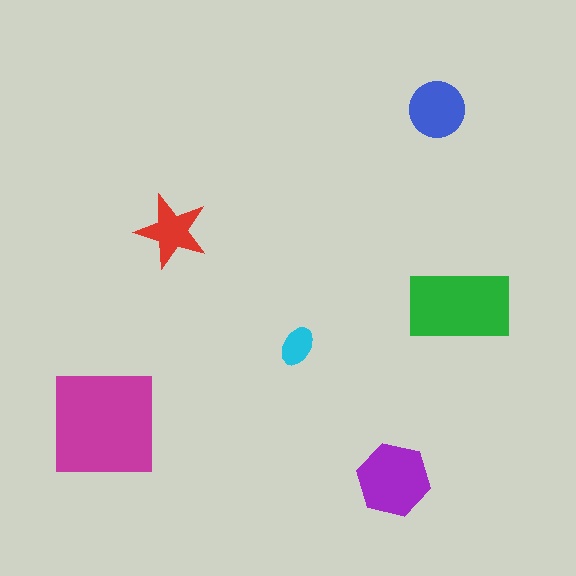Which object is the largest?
The magenta square.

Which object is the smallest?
The cyan ellipse.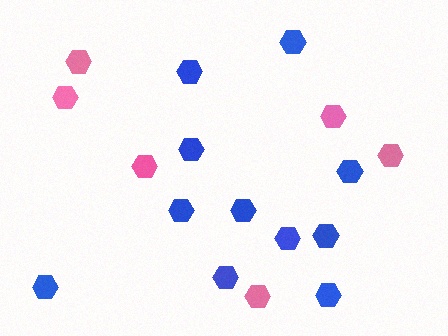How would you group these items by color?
There are 2 groups: one group of pink hexagons (6) and one group of blue hexagons (11).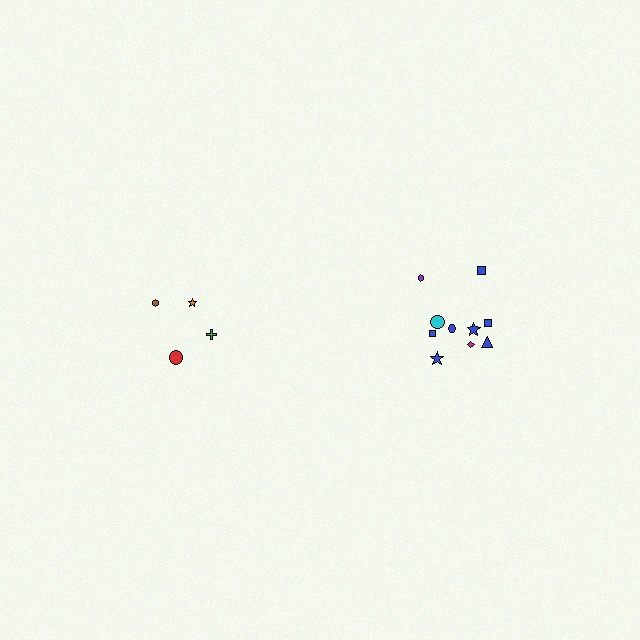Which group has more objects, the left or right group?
The right group.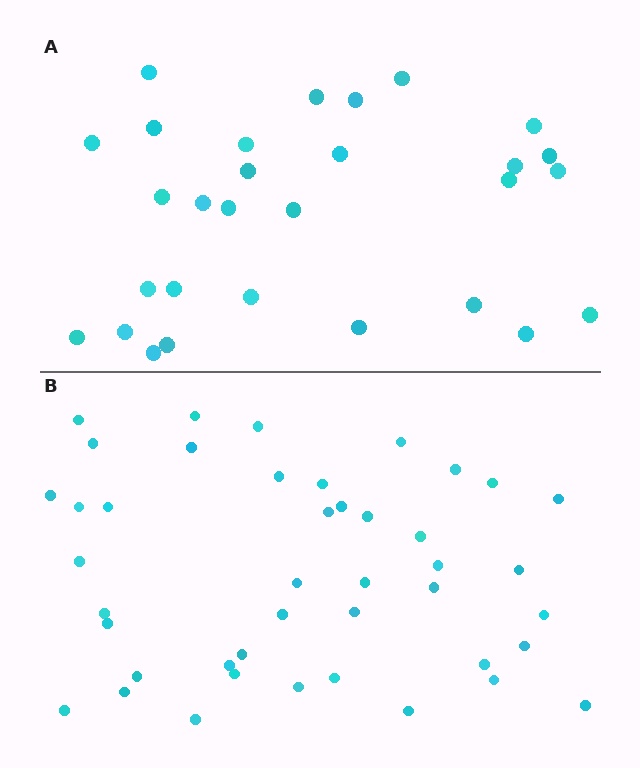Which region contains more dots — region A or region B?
Region B (the bottom region) has more dots.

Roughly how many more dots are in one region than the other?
Region B has approximately 15 more dots than region A.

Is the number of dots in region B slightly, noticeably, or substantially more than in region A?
Region B has substantially more. The ratio is roughly 1.5 to 1.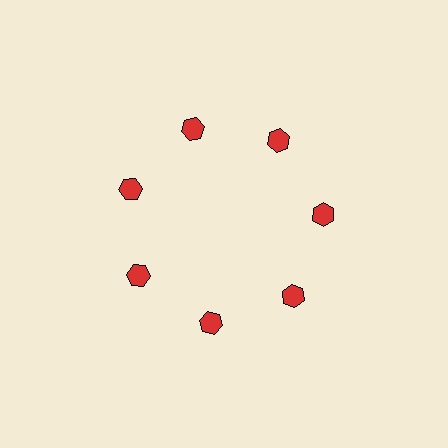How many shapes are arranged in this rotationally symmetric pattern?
There are 7 shapes, arranged in 7 groups of 1.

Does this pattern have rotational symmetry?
Yes, this pattern has 7-fold rotational symmetry. It looks the same after rotating 51 degrees around the center.